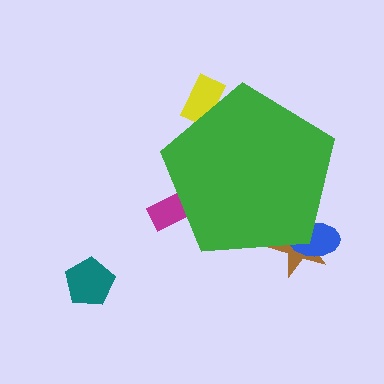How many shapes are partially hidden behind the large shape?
4 shapes are partially hidden.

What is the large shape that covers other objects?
A green pentagon.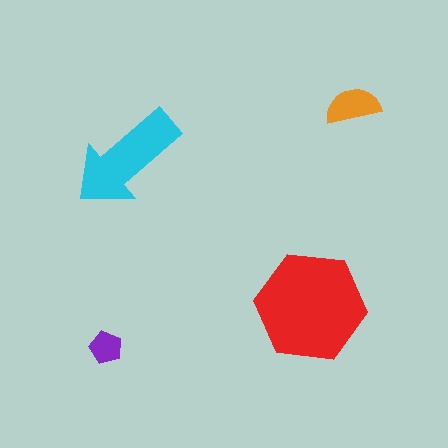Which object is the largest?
The red hexagon.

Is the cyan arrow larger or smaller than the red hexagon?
Smaller.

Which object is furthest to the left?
The purple pentagon is leftmost.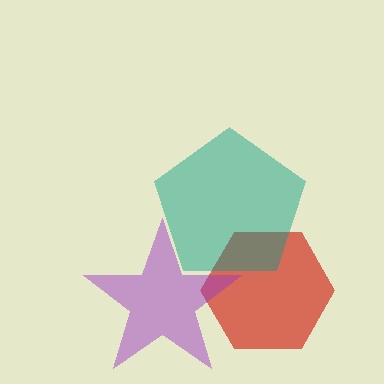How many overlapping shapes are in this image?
There are 3 overlapping shapes in the image.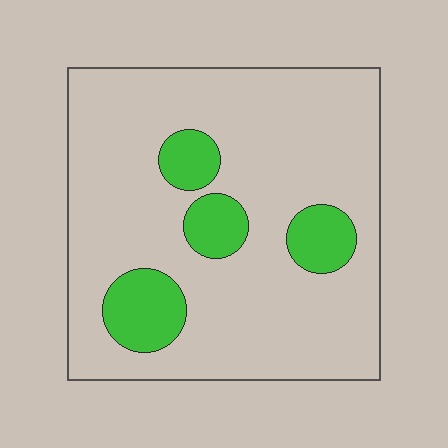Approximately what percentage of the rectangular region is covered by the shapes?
Approximately 15%.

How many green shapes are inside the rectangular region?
4.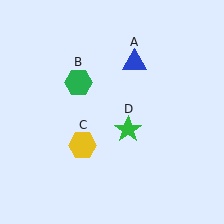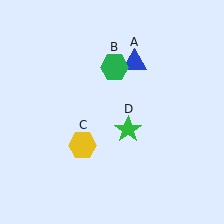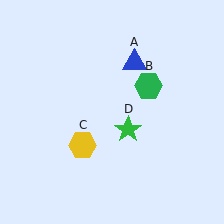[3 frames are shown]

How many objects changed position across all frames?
1 object changed position: green hexagon (object B).